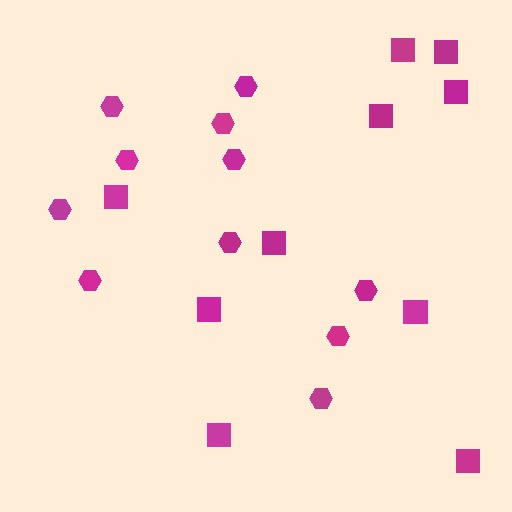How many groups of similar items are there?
There are 2 groups: one group of squares (10) and one group of hexagons (11).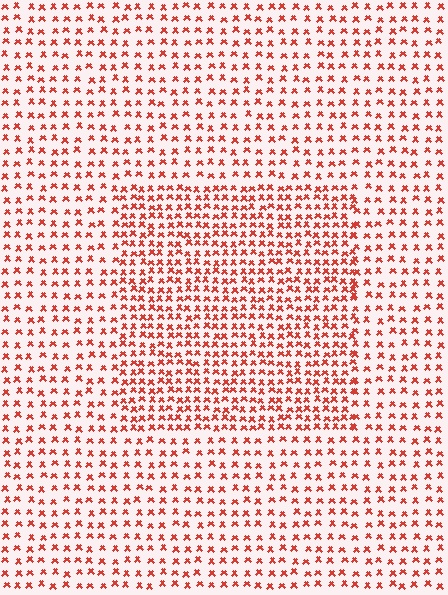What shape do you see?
I see a rectangle.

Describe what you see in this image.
The image contains small red elements arranged at two different densities. A rectangle-shaped region is visible where the elements are more densely packed than the surrounding area.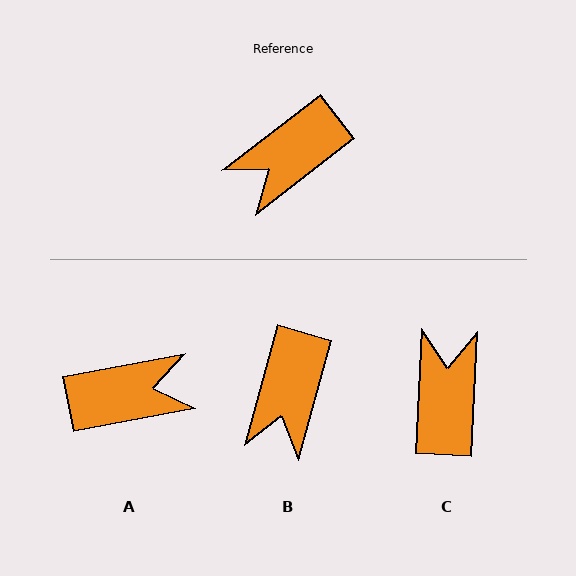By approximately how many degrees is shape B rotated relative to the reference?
Approximately 37 degrees counter-clockwise.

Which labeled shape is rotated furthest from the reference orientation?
A, about 153 degrees away.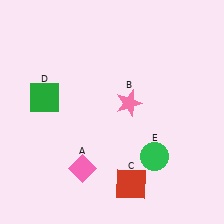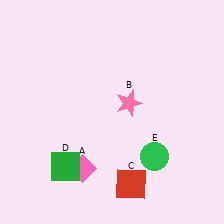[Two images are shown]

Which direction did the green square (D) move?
The green square (D) moved down.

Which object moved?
The green square (D) moved down.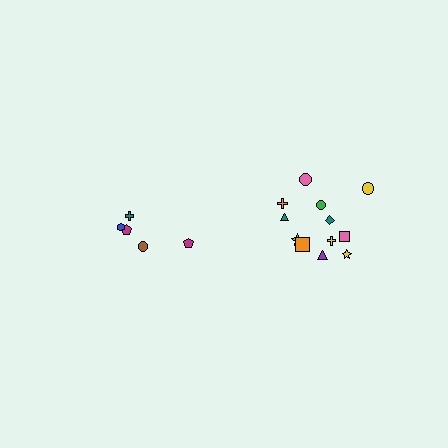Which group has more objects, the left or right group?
The right group.